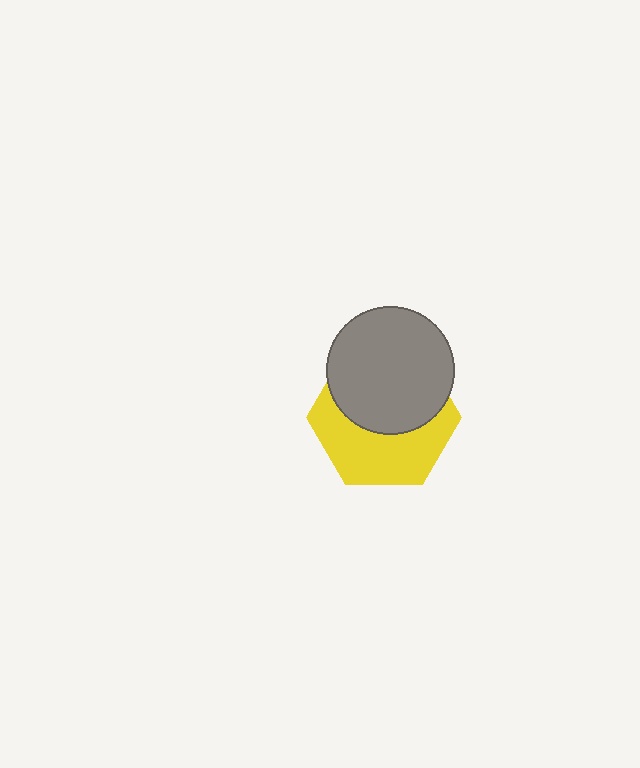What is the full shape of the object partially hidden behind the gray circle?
The partially hidden object is a yellow hexagon.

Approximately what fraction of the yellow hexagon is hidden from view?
Roughly 51% of the yellow hexagon is hidden behind the gray circle.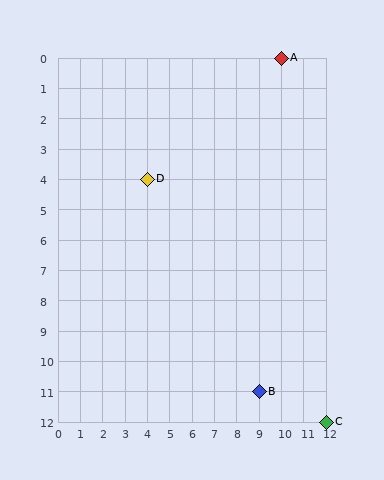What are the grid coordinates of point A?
Point A is at grid coordinates (10, 0).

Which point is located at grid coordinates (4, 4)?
Point D is at (4, 4).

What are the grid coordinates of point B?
Point B is at grid coordinates (9, 11).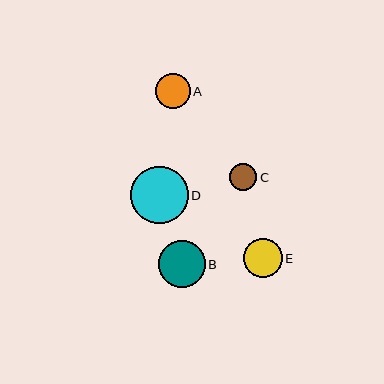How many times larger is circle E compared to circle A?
Circle E is approximately 1.1 times the size of circle A.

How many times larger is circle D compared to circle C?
Circle D is approximately 2.1 times the size of circle C.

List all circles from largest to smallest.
From largest to smallest: D, B, E, A, C.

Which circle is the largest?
Circle D is the largest with a size of approximately 57 pixels.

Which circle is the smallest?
Circle C is the smallest with a size of approximately 27 pixels.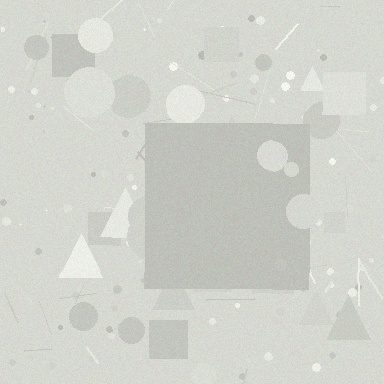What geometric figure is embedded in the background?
A square is embedded in the background.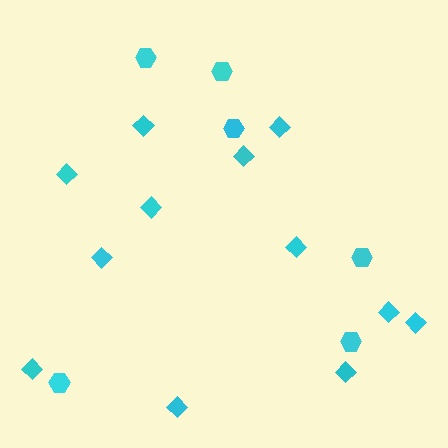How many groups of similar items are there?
There are 2 groups: one group of diamonds (12) and one group of hexagons (6).